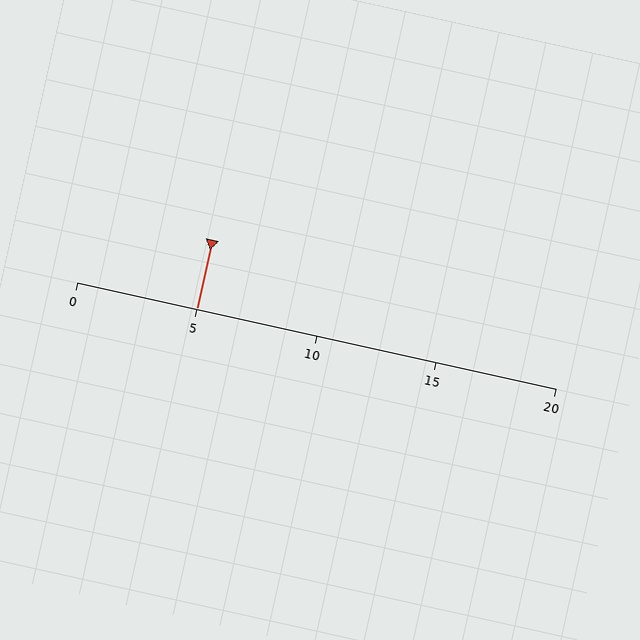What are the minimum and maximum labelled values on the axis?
The axis runs from 0 to 20.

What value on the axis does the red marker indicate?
The marker indicates approximately 5.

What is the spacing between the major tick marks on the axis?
The major ticks are spaced 5 apart.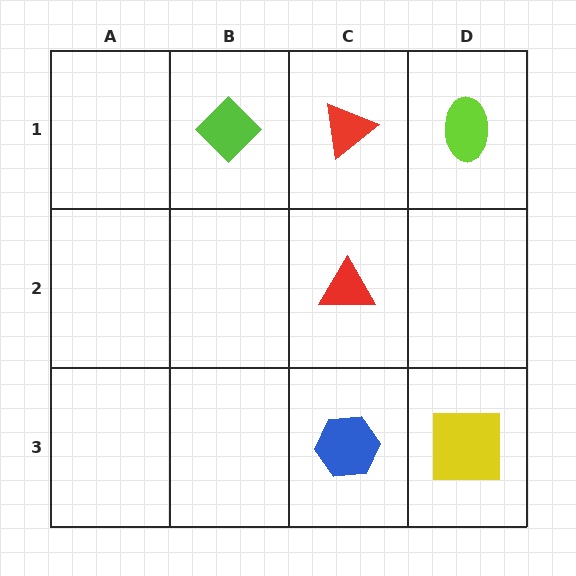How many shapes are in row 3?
2 shapes.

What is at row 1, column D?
A lime ellipse.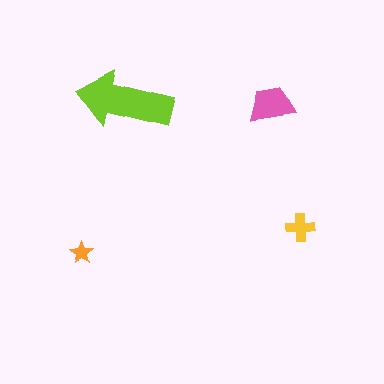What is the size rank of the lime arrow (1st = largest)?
1st.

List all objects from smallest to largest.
The orange star, the yellow cross, the pink trapezoid, the lime arrow.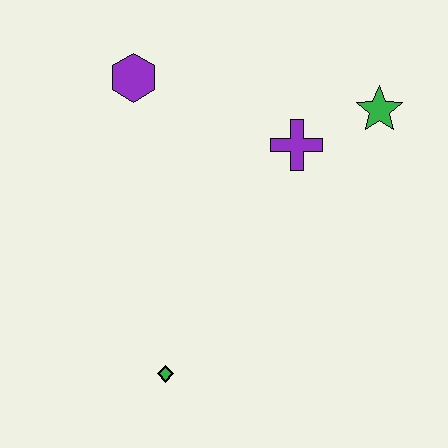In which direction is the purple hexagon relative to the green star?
The purple hexagon is to the left of the green star.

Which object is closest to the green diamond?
The purple cross is closest to the green diamond.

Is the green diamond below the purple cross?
Yes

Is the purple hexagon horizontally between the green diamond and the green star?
No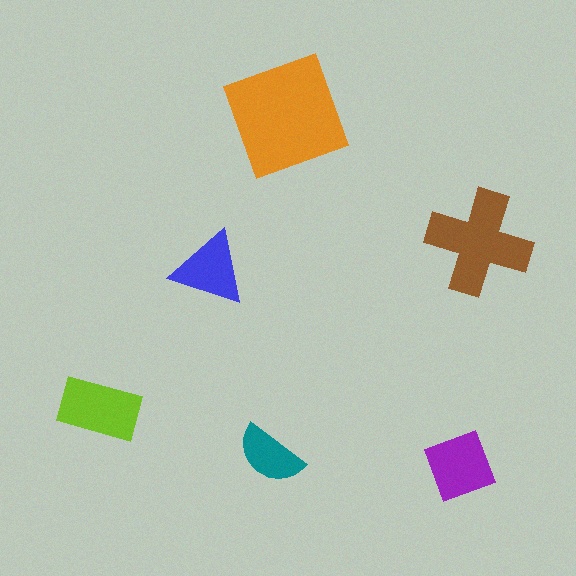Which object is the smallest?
The teal semicircle.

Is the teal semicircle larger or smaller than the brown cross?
Smaller.